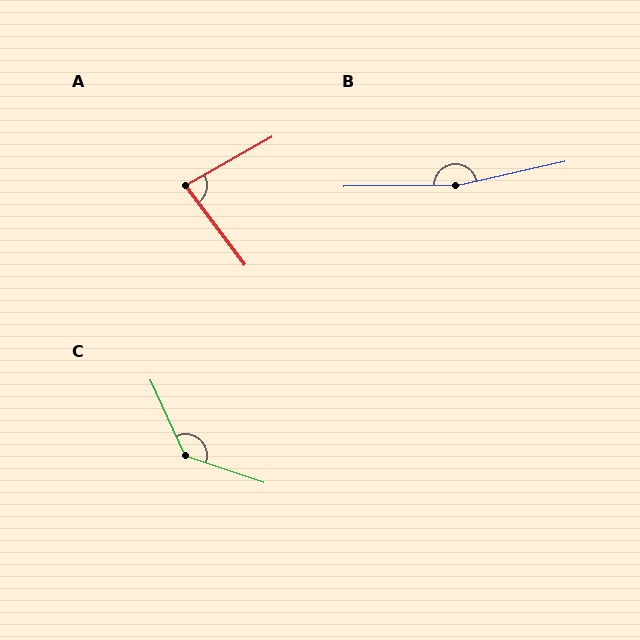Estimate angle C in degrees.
Approximately 133 degrees.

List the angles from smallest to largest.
A (82°), C (133°), B (168°).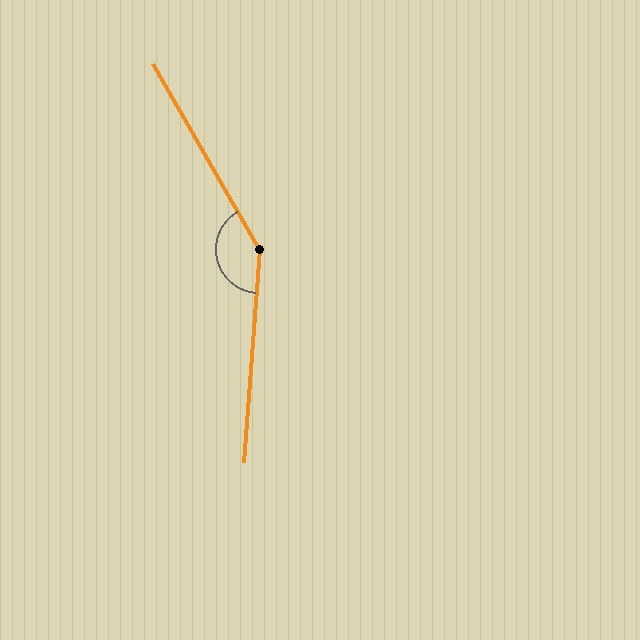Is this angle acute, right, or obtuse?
It is obtuse.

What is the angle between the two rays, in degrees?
Approximately 146 degrees.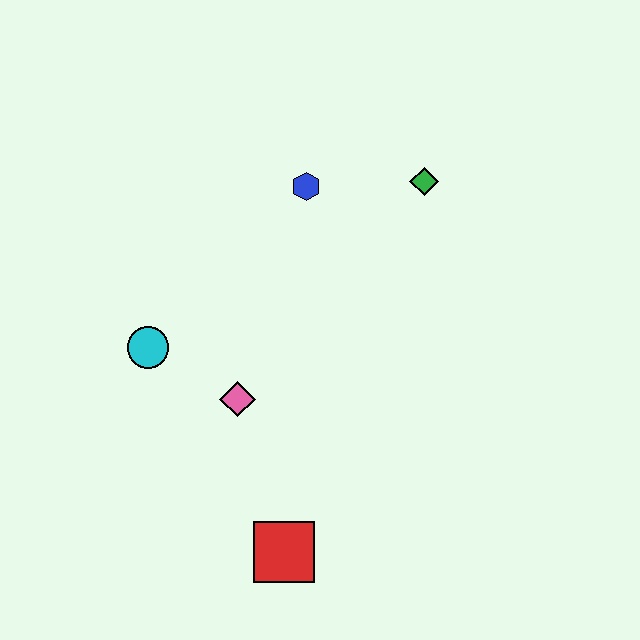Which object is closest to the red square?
The pink diamond is closest to the red square.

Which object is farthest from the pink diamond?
The green diamond is farthest from the pink diamond.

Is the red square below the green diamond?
Yes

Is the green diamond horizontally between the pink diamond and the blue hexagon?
No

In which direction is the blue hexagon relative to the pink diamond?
The blue hexagon is above the pink diamond.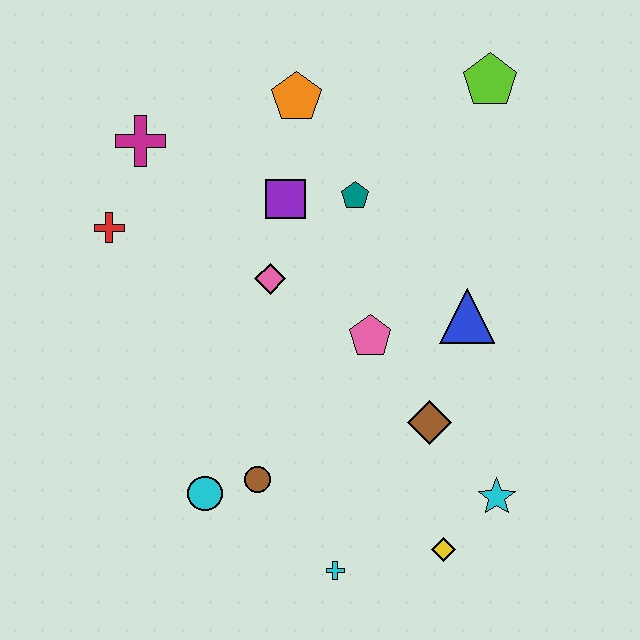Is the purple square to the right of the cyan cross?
No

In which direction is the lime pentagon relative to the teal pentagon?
The lime pentagon is to the right of the teal pentagon.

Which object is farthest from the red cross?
The cyan star is farthest from the red cross.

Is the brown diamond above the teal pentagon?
No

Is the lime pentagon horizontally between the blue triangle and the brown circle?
No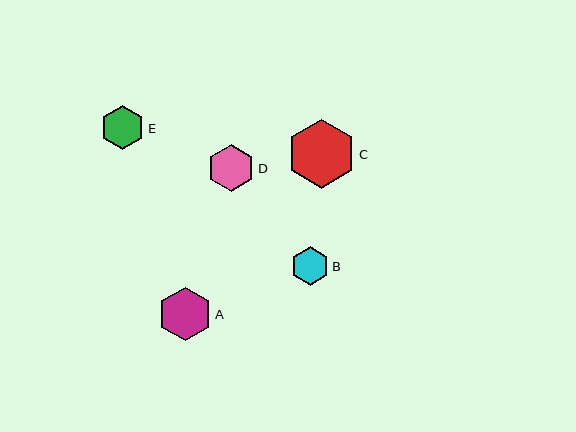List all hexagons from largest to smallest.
From largest to smallest: C, A, D, E, B.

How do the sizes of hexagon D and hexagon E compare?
Hexagon D and hexagon E are approximately the same size.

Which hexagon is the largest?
Hexagon C is the largest with a size of approximately 69 pixels.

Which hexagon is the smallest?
Hexagon B is the smallest with a size of approximately 39 pixels.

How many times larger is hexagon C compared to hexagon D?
Hexagon C is approximately 1.5 times the size of hexagon D.